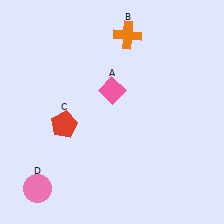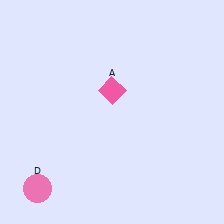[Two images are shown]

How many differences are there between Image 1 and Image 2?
There are 2 differences between the two images.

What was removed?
The red pentagon (C), the orange cross (B) were removed in Image 2.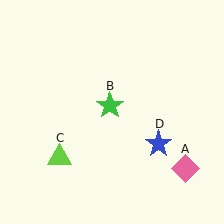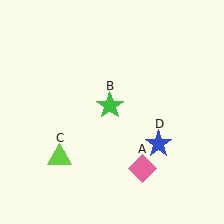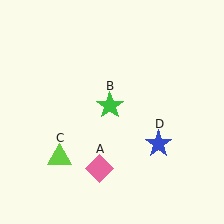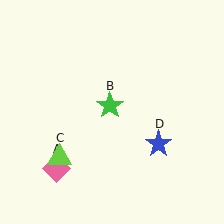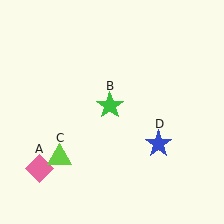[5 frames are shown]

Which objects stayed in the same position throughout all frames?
Green star (object B) and lime triangle (object C) and blue star (object D) remained stationary.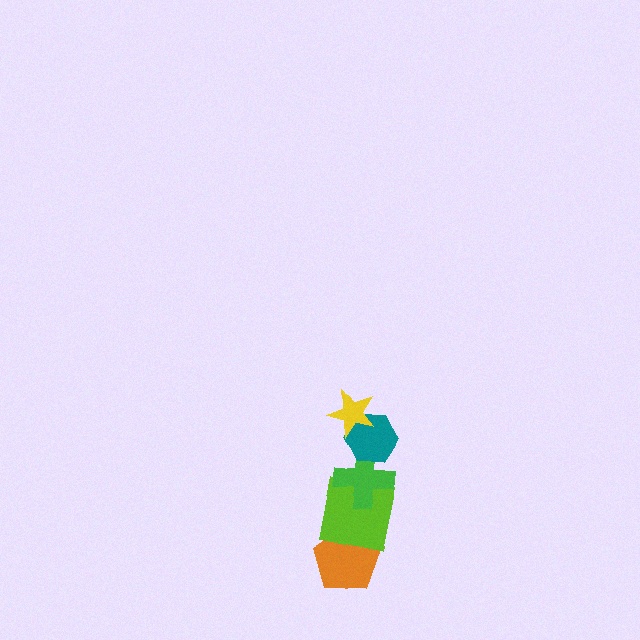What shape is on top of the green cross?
The teal hexagon is on top of the green cross.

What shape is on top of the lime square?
The green cross is on top of the lime square.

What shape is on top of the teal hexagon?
The yellow star is on top of the teal hexagon.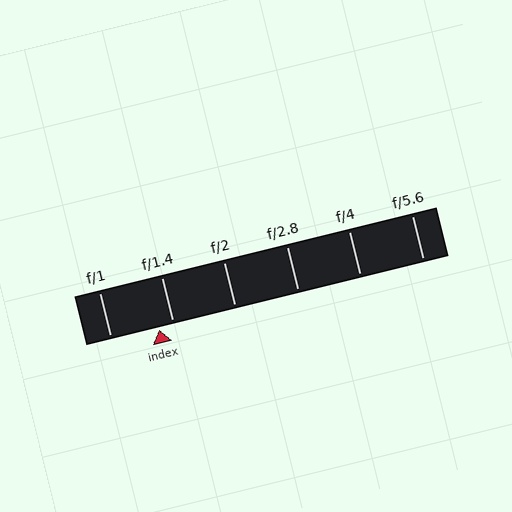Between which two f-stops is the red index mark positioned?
The index mark is between f/1 and f/1.4.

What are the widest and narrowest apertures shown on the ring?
The widest aperture shown is f/1 and the narrowest is f/5.6.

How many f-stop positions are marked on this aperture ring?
There are 6 f-stop positions marked.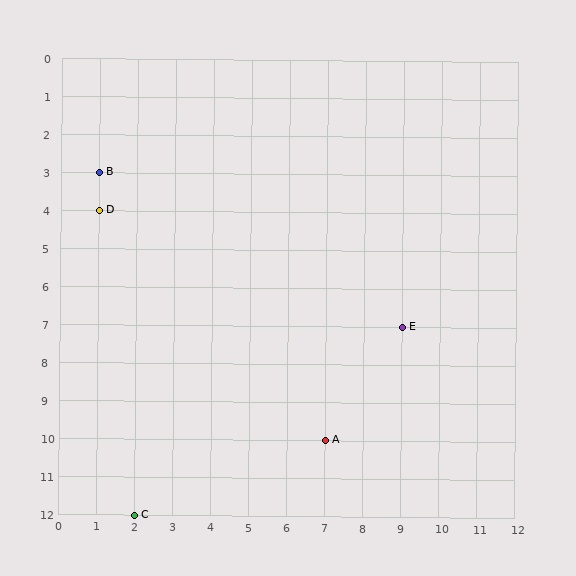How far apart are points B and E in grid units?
Points B and E are 8 columns and 4 rows apart (about 8.9 grid units diagonally).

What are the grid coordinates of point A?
Point A is at grid coordinates (7, 10).